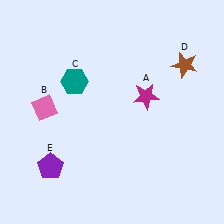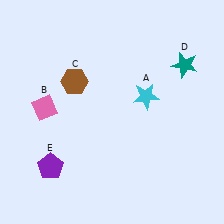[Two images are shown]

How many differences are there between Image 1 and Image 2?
There are 3 differences between the two images.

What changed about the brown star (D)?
In Image 1, D is brown. In Image 2, it changed to teal.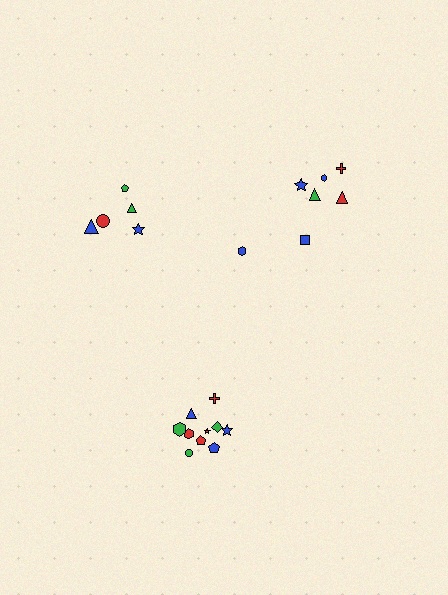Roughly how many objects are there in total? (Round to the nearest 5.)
Roughly 20 objects in total.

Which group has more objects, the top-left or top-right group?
The top-right group.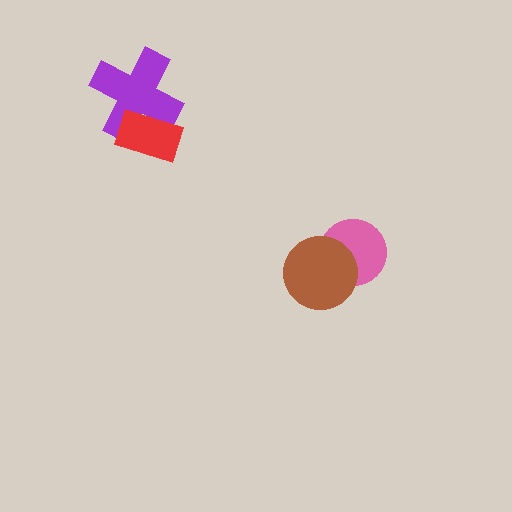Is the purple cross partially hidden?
Yes, it is partially covered by another shape.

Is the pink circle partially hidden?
Yes, it is partially covered by another shape.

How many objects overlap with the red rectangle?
1 object overlaps with the red rectangle.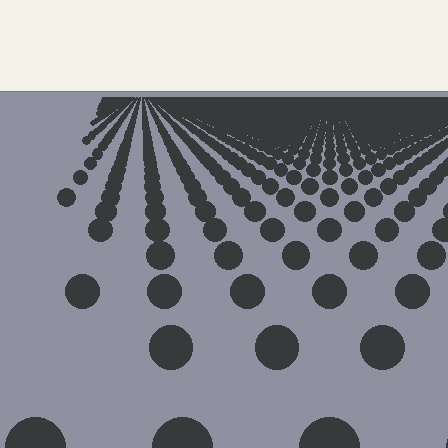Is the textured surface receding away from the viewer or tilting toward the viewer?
The surface is receding away from the viewer. Texture elements get smaller and denser toward the top.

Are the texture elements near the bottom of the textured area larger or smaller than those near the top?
Larger. Near the bottom, elements are closer to the viewer and appear at a bigger on-screen size.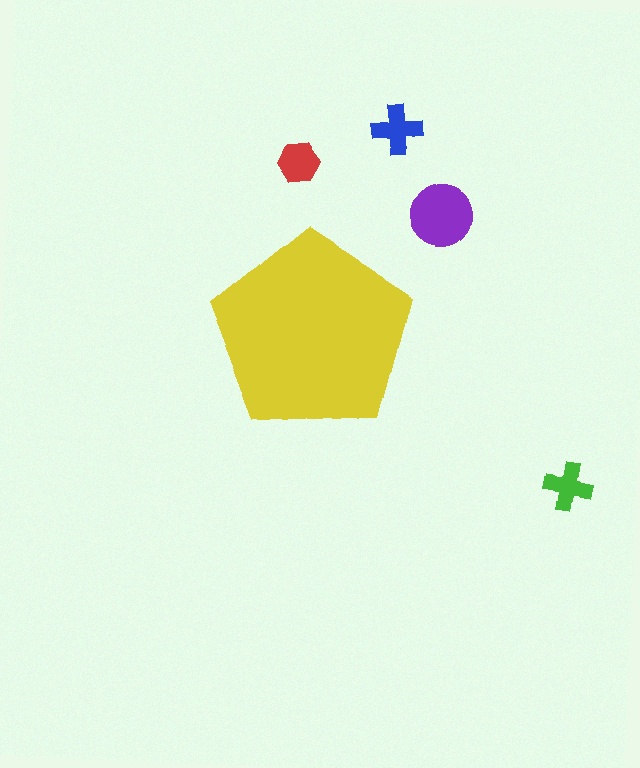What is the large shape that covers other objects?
A yellow pentagon.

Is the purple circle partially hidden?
No, the purple circle is fully visible.